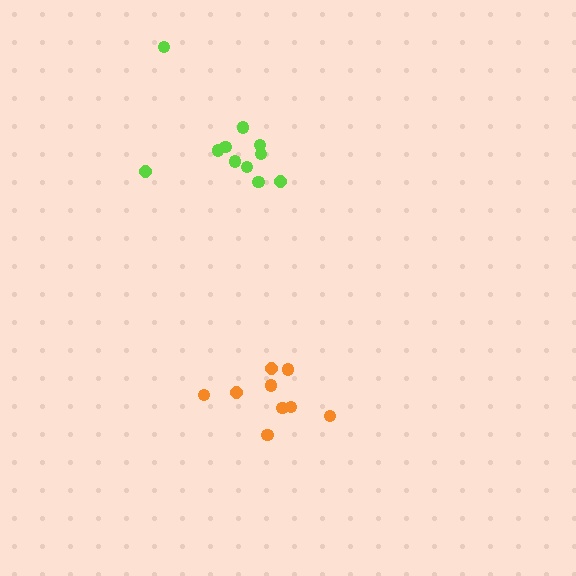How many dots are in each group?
Group 1: 9 dots, Group 2: 11 dots (20 total).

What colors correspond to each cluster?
The clusters are colored: orange, lime.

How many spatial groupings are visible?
There are 2 spatial groupings.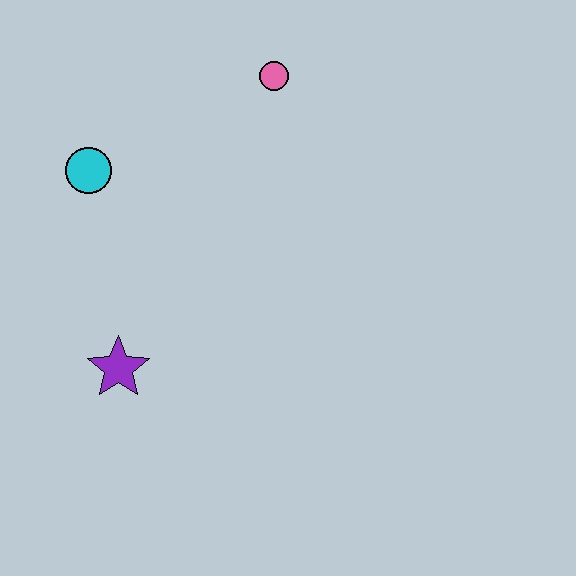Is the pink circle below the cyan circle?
No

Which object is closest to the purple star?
The cyan circle is closest to the purple star.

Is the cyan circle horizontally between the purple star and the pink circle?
No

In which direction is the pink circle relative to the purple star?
The pink circle is above the purple star.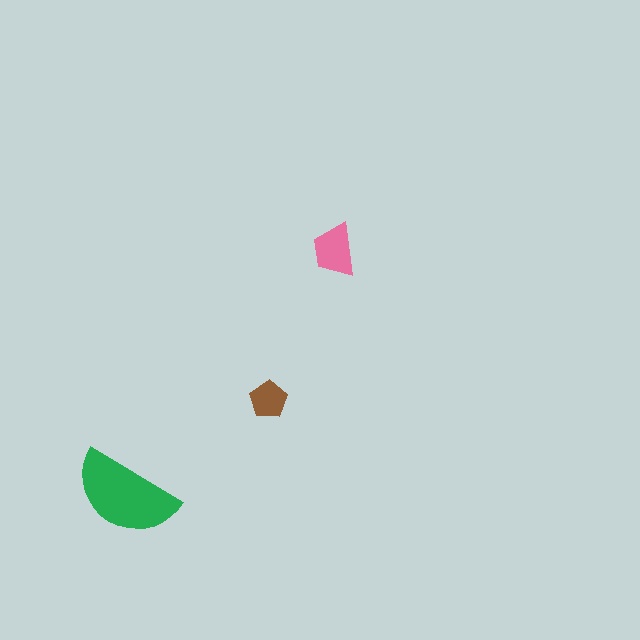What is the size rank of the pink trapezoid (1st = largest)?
2nd.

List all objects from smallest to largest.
The brown pentagon, the pink trapezoid, the green semicircle.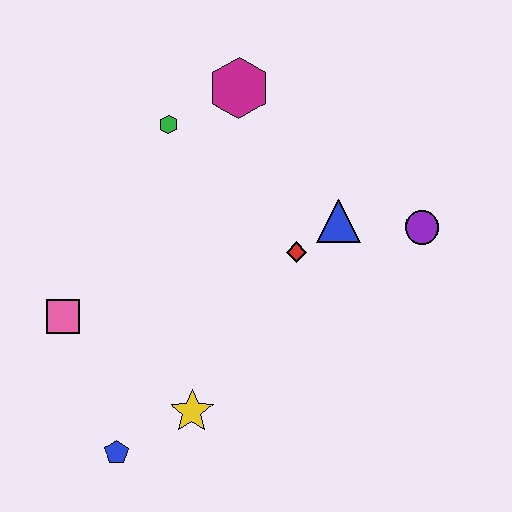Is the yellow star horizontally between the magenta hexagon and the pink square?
Yes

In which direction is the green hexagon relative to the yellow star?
The green hexagon is above the yellow star.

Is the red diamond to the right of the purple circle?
No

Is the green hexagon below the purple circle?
No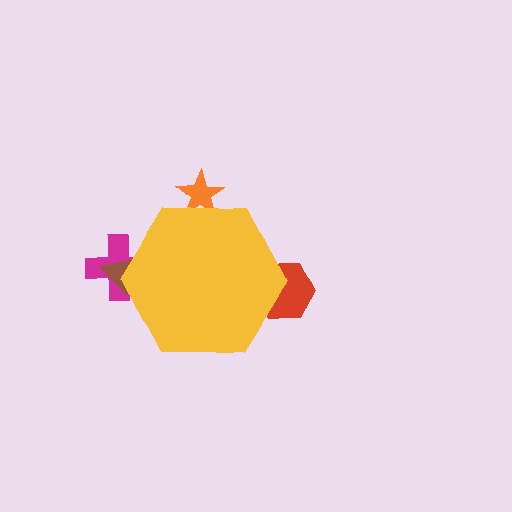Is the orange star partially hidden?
Yes, the orange star is partially hidden behind the yellow hexagon.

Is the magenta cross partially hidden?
Yes, the magenta cross is partially hidden behind the yellow hexagon.